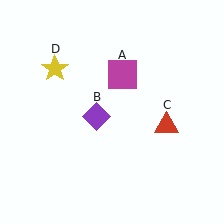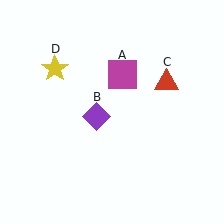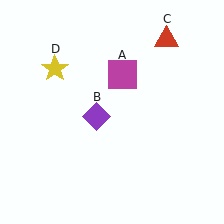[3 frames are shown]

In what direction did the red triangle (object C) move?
The red triangle (object C) moved up.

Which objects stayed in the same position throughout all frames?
Magenta square (object A) and purple diamond (object B) and yellow star (object D) remained stationary.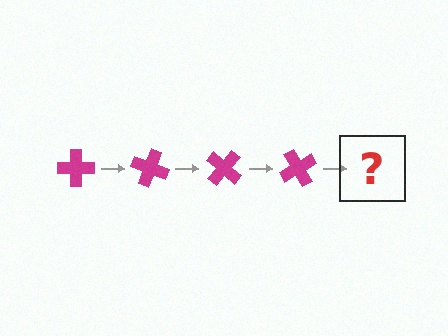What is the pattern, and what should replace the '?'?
The pattern is that the cross rotates 20 degrees each step. The '?' should be a magenta cross rotated 80 degrees.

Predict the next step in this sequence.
The next step is a magenta cross rotated 80 degrees.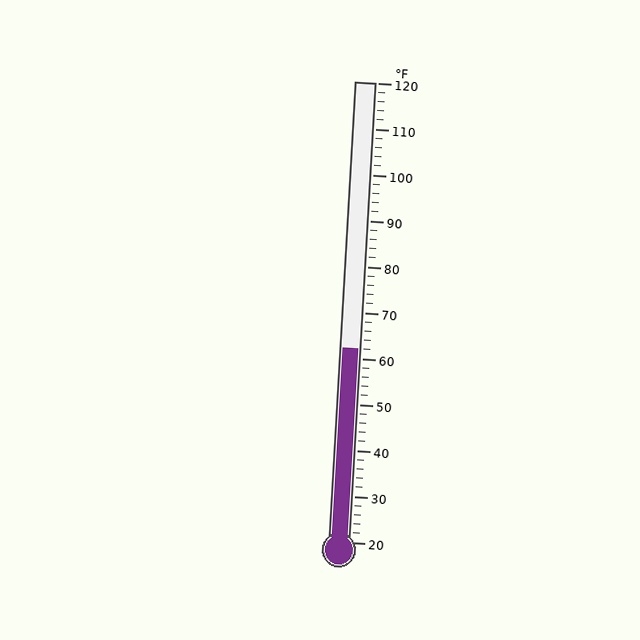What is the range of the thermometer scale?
The thermometer scale ranges from 20°F to 120°F.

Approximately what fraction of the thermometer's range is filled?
The thermometer is filled to approximately 40% of its range.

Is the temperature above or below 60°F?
The temperature is above 60°F.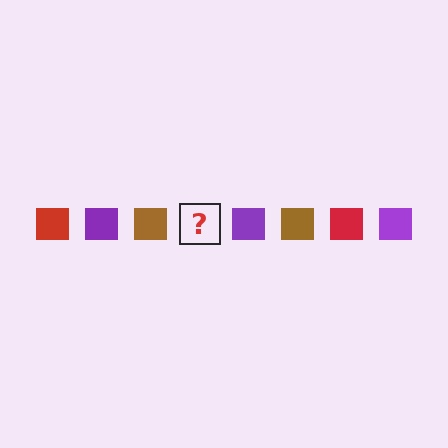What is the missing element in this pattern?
The missing element is a red square.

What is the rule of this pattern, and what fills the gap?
The rule is that the pattern cycles through red, purple, brown squares. The gap should be filled with a red square.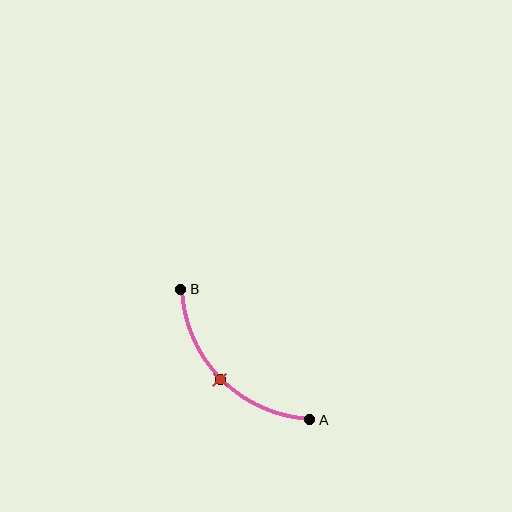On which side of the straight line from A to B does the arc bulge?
The arc bulges below and to the left of the straight line connecting A and B.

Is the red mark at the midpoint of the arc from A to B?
Yes. The red mark lies on the arc at equal arc-length from both A and B — it is the arc midpoint.